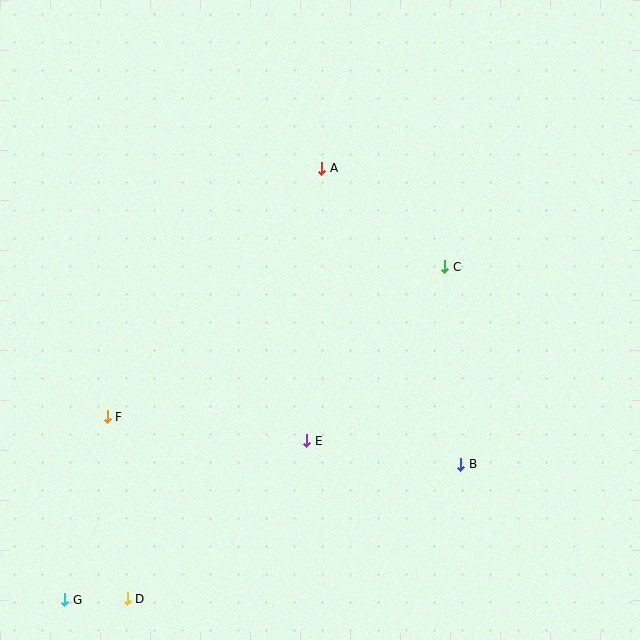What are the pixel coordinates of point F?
Point F is at (107, 417).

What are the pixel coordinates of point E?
Point E is at (307, 441).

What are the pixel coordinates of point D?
Point D is at (127, 599).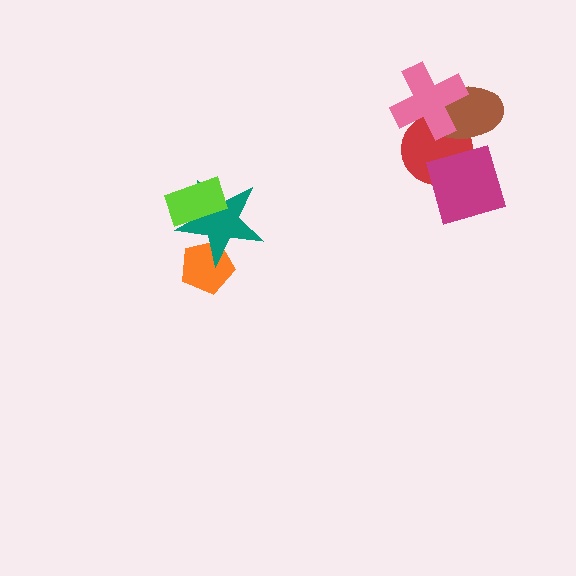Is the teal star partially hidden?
Yes, it is partially covered by another shape.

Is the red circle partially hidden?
Yes, it is partially covered by another shape.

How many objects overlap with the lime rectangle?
1 object overlaps with the lime rectangle.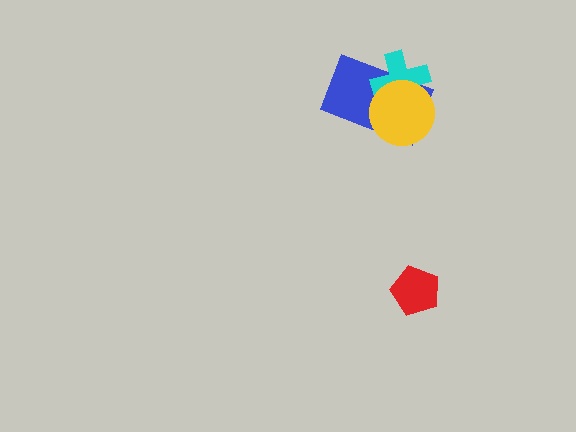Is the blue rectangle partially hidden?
Yes, it is partially covered by another shape.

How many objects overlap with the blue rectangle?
2 objects overlap with the blue rectangle.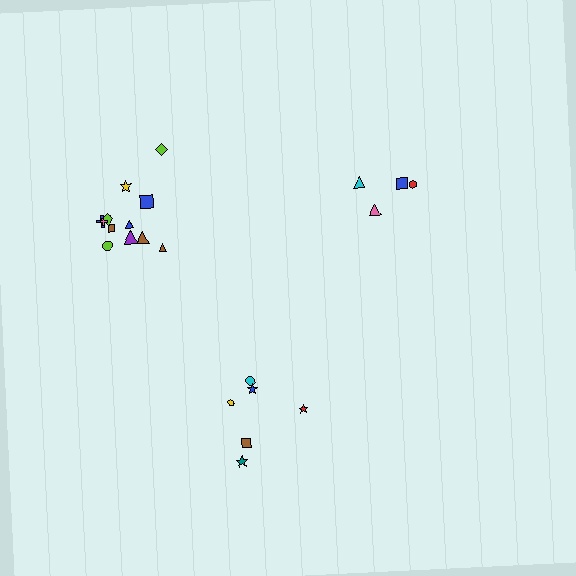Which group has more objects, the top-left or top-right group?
The top-left group.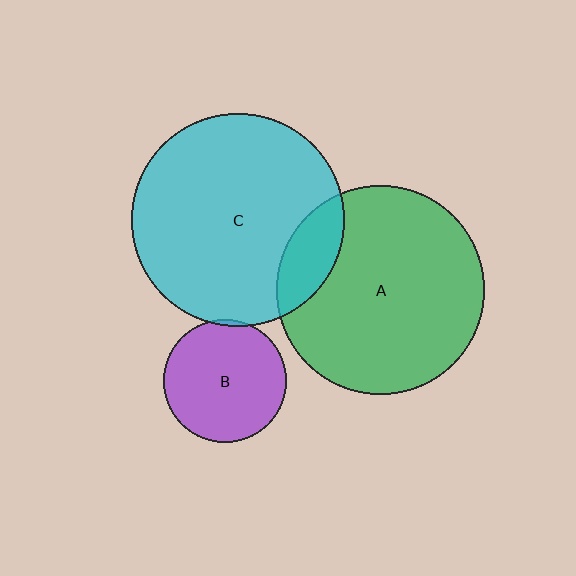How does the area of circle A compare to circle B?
Approximately 2.9 times.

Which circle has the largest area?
Circle C (cyan).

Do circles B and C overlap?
Yes.